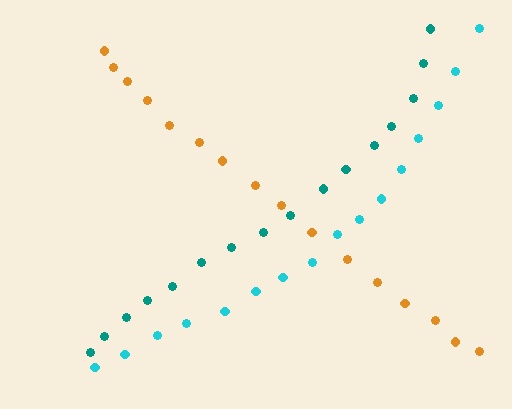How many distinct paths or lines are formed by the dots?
There are 3 distinct paths.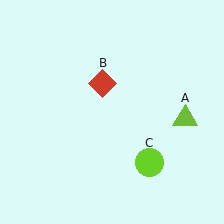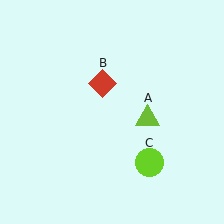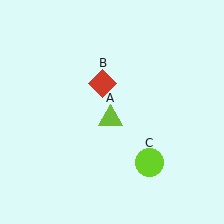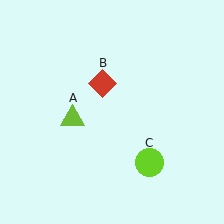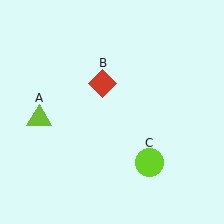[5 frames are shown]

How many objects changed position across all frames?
1 object changed position: lime triangle (object A).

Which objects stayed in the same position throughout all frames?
Red diamond (object B) and lime circle (object C) remained stationary.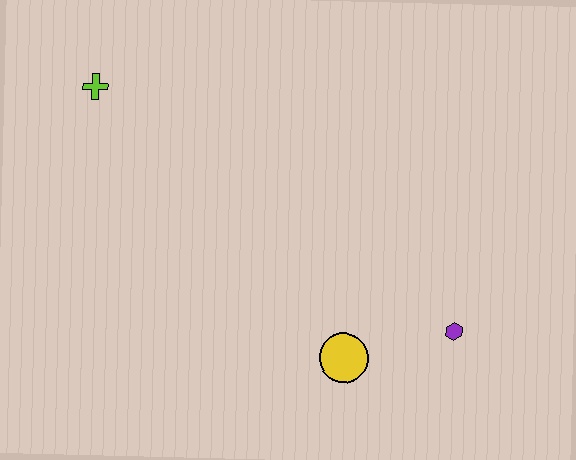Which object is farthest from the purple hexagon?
The lime cross is farthest from the purple hexagon.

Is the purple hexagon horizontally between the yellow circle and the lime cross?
No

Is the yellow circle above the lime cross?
No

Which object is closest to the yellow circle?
The purple hexagon is closest to the yellow circle.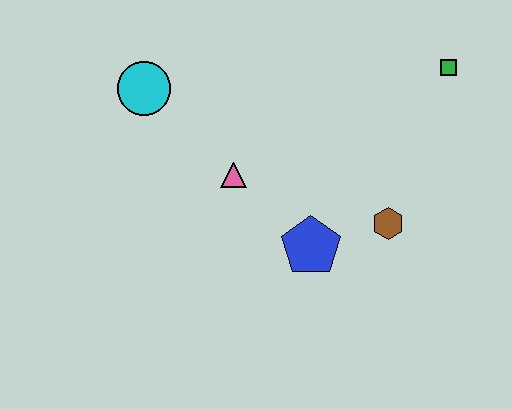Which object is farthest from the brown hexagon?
The cyan circle is farthest from the brown hexagon.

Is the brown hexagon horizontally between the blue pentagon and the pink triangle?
No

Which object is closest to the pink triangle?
The blue pentagon is closest to the pink triangle.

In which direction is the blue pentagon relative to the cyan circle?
The blue pentagon is to the right of the cyan circle.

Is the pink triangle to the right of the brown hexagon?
No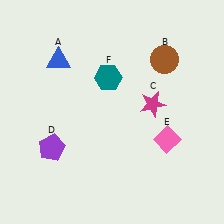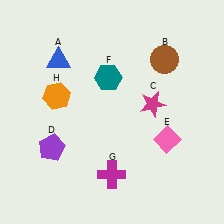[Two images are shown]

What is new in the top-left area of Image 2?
An orange hexagon (H) was added in the top-left area of Image 2.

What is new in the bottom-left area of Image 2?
A magenta cross (G) was added in the bottom-left area of Image 2.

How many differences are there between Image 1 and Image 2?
There are 2 differences between the two images.